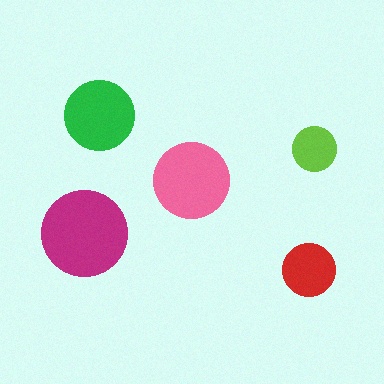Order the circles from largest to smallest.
the magenta one, the pink one, the green one, the red one, the lime one.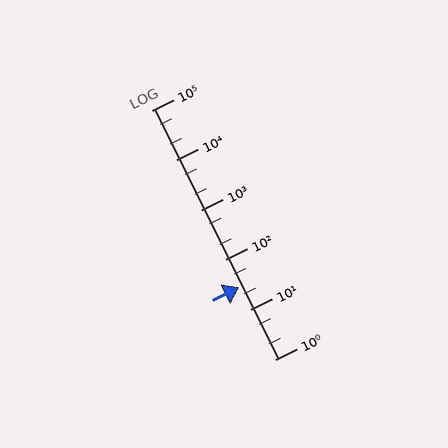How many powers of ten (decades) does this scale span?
The scale spans 5 decades, from 1 to 100000.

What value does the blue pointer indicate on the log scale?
The pointer indicates approximately 28.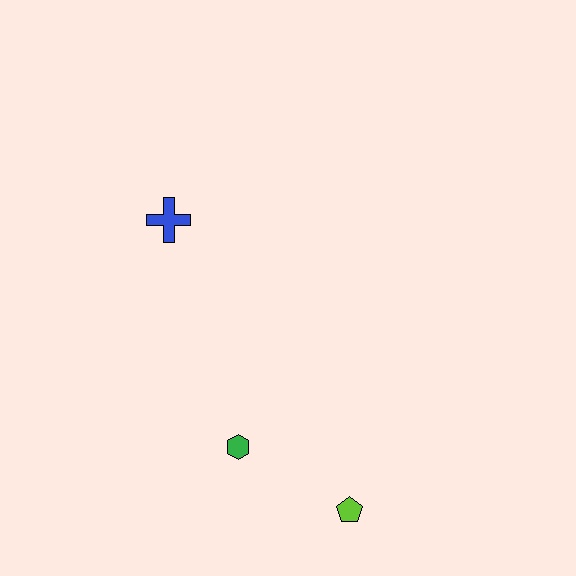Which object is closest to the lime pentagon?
The green hexagon is closest to the lime pentagon.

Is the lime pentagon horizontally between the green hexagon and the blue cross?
No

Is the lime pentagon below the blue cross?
Yes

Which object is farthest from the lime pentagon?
The blue cross is farthest from the lime pentagon.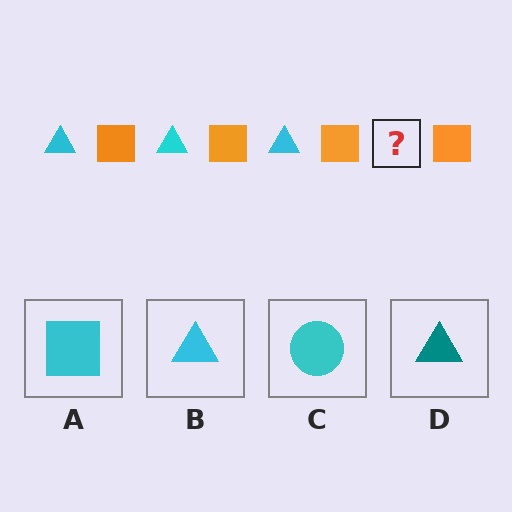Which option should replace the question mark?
Option B.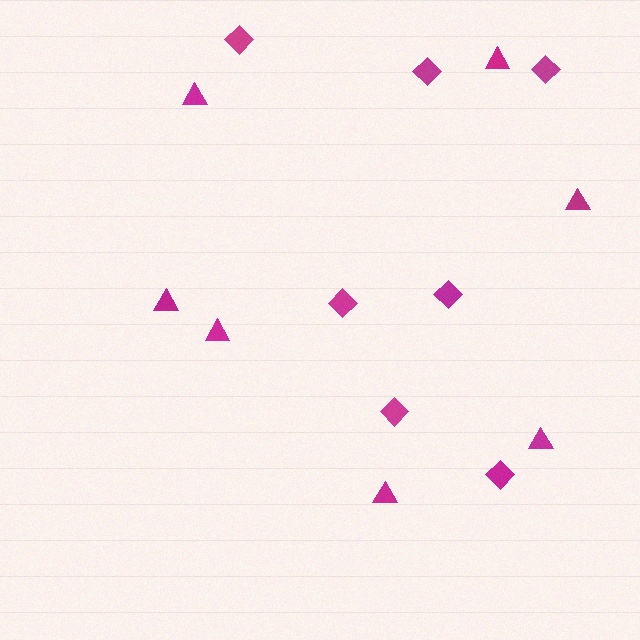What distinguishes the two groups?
There are 2 groups: one group of diamonds (7) and one group of triangles (7).